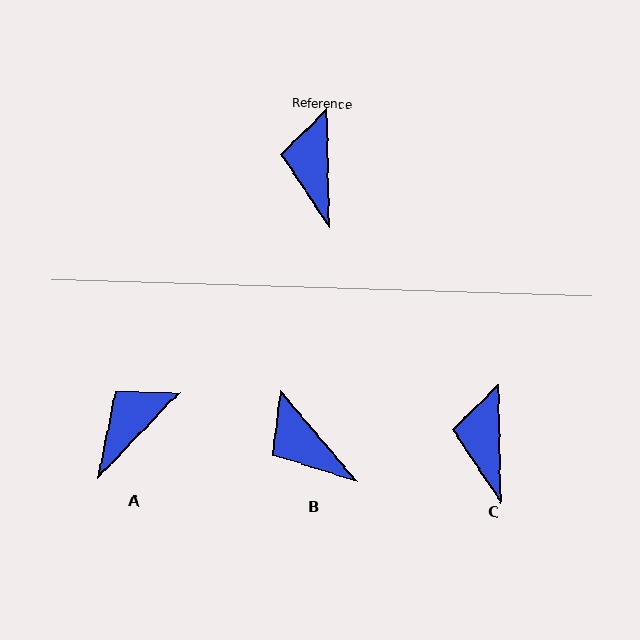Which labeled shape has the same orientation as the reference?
C.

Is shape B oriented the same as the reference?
No, it is off by about 39 degrees.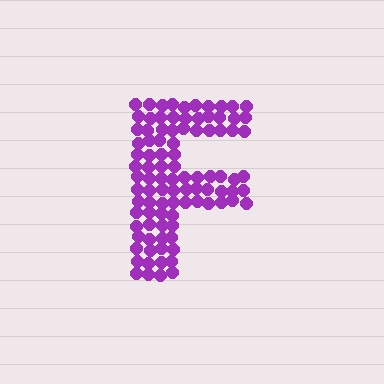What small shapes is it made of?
It is made of small circles.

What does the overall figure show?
The overall figure shows the letter F.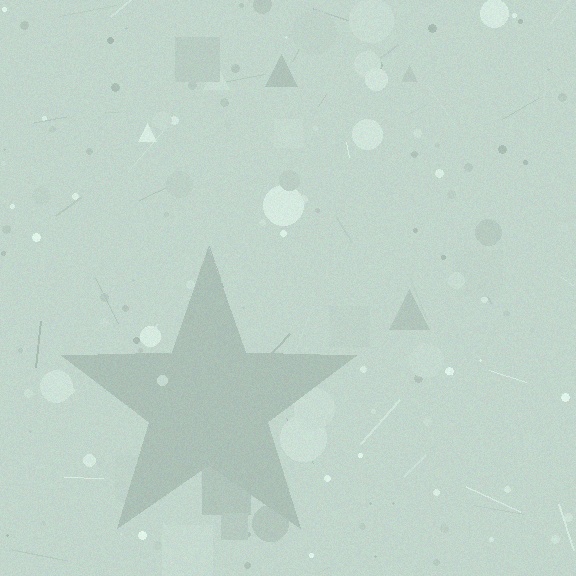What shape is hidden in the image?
A star is hidden in the image.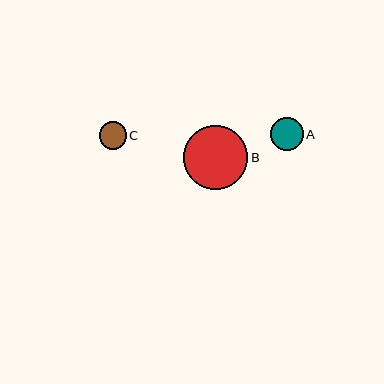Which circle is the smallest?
Circle C is the smallest with a size of approximately 27 pixels.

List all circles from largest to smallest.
From largest to smallest: B, A, C.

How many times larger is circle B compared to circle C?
Circle B is approximately 2.4 times the size of circle C.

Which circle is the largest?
Circle B is the largest with a size of approximately 64 pixels.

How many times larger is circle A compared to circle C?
Circle A is approximately 1.2 times the size of circle C.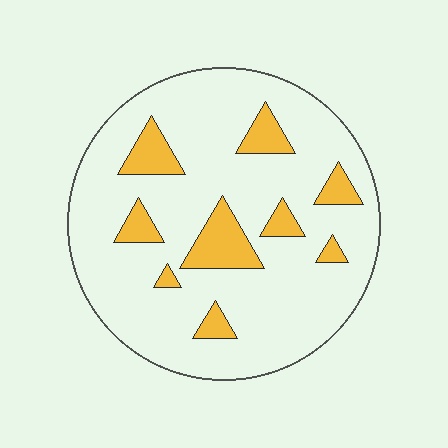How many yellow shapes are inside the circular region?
9.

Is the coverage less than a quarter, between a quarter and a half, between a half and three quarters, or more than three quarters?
Less than a quarter.